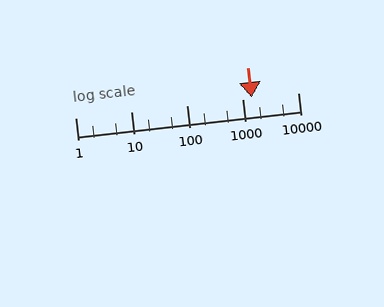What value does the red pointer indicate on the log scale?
The pointer indicates approximately 1500.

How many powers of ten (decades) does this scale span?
The scale spans 4 decades, from 1 to 10000.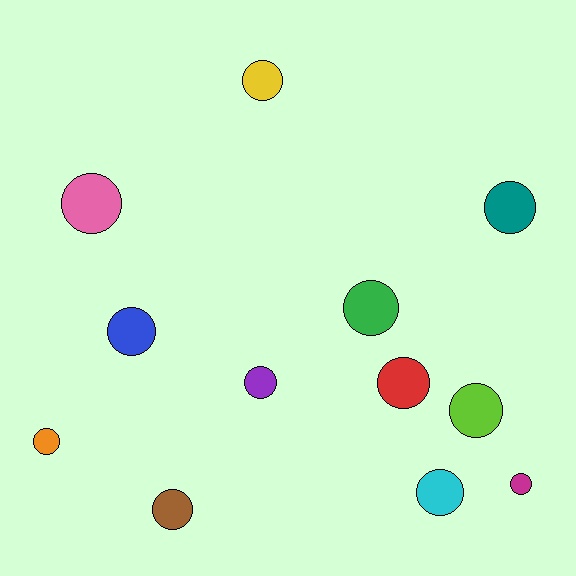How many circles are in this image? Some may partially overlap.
There are 12 circles.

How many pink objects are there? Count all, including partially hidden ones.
There is 1 pink object.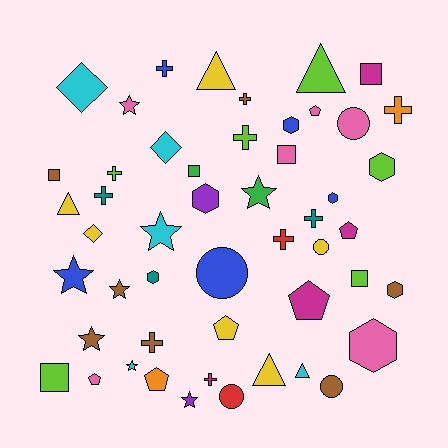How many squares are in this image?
There are 6 squares.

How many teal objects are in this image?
There are 3 teal objects.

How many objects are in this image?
There are 50 objects.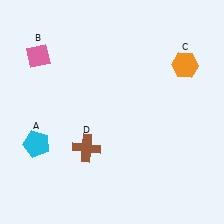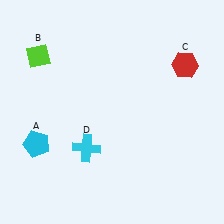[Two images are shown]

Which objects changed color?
B changed from pink to lime. C changed from orange to red. D changed from brown to cyan.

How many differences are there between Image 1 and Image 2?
There are 3 differences between the two images.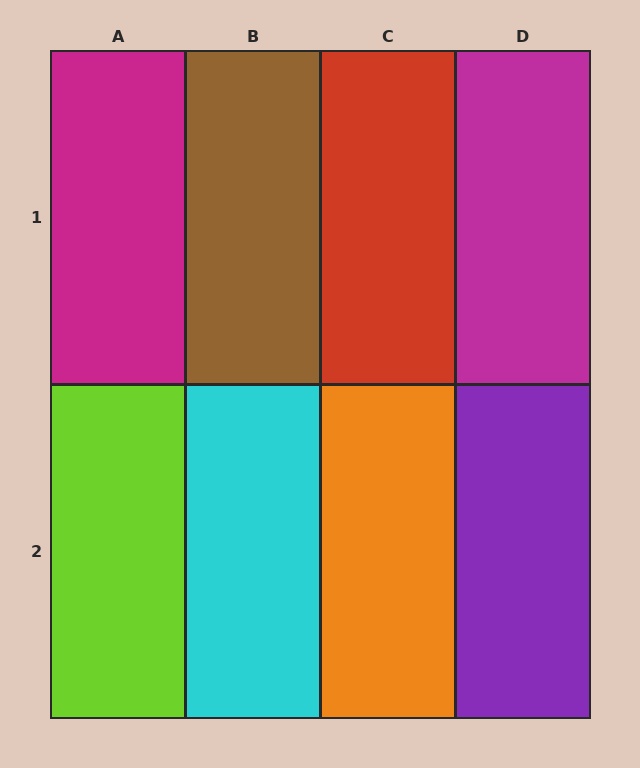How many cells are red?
1 cell is red.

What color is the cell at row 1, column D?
Magenta.